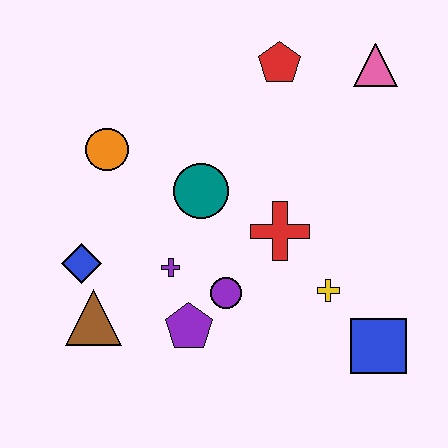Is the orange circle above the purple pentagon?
Yes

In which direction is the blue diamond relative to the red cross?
The blue diamond is to the left of the red cross.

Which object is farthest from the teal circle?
The blue square is farthest from the teal circle.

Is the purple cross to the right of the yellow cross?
No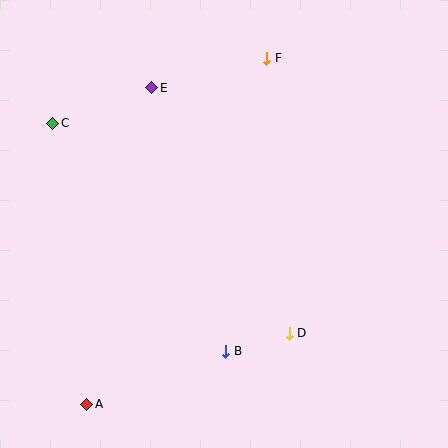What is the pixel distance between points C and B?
The distance between C and B is 286 pixels.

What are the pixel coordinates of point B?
Point B is at (226, 351).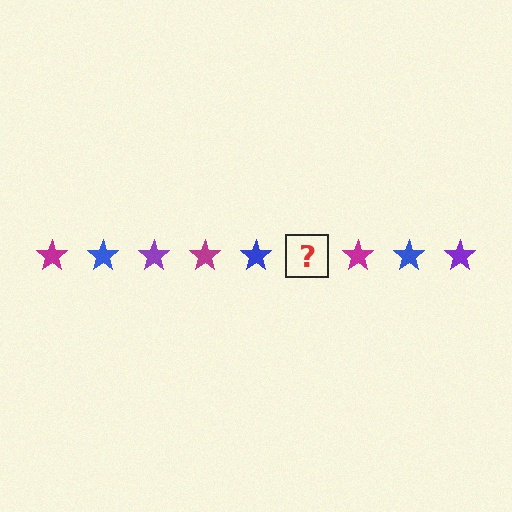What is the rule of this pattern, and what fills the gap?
The rule is that the pattern cycles through magenta, blue, purple stars. The gap should be filled with a purple star.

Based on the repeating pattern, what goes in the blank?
The blank should be a purple star.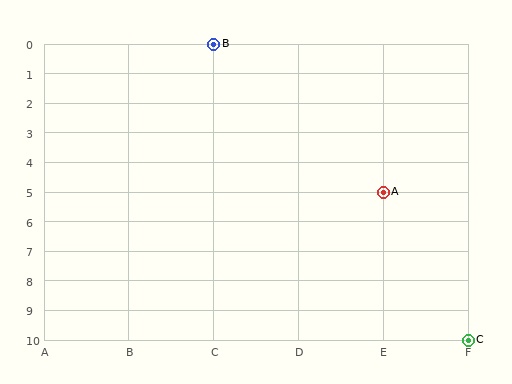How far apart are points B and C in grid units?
Points B and C are 3 columns and 10 rows apart (about 10.4 grid units diagonally).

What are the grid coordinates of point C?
Point C is at grid coordinates (F, 10).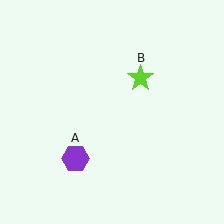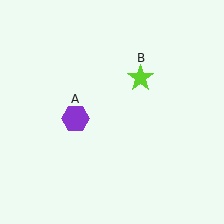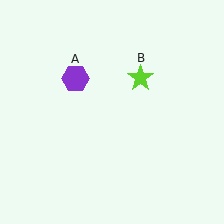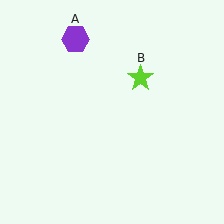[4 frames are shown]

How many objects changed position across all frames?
1 object changed position: purple hexagon (object A).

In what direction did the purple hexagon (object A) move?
The purple hexagon (object A) moved up.